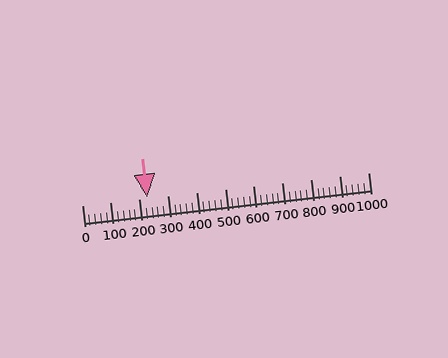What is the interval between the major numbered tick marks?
The major tick marks are spaced 100 units apart.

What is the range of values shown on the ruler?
The ruler shows values from 0 to 1000.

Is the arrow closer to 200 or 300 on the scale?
The arrow is closer to 200.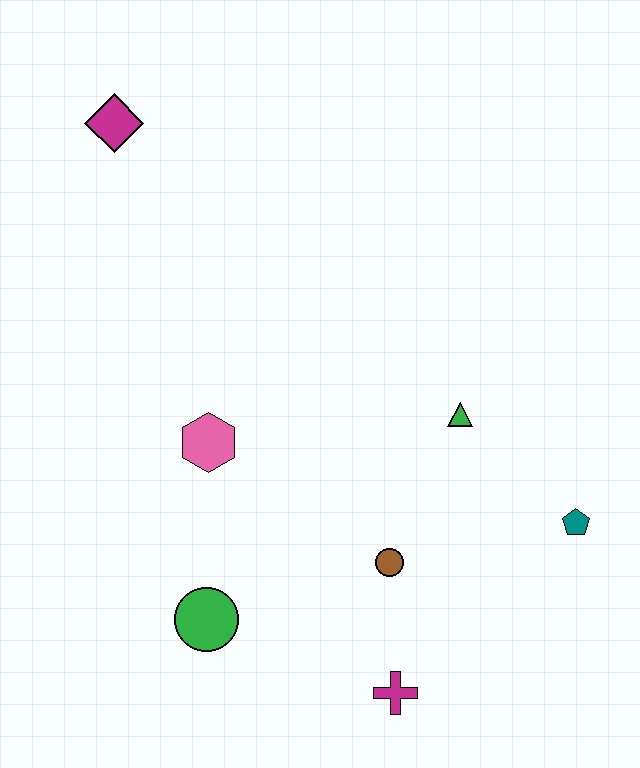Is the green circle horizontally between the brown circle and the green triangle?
No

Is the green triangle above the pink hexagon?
Yes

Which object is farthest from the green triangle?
The magenta diamond is farthest from the green triangle.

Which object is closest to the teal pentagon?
The green triangle is closest to the teal pentagon.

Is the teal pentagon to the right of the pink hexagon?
Yes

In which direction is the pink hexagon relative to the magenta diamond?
The pink hexagon is below the magenta diamond.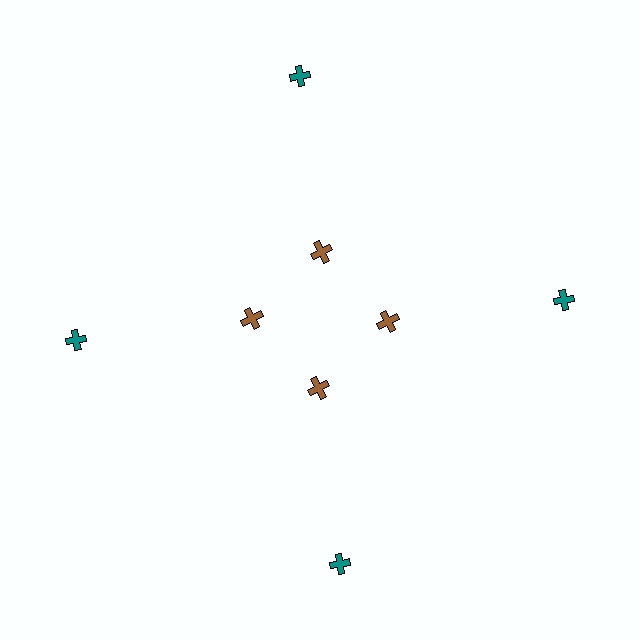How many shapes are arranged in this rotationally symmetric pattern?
There are 8 shapes, arranged in 4 groups of 2.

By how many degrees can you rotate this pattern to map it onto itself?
The pattern maps onto itself every 90 degrees of rotation.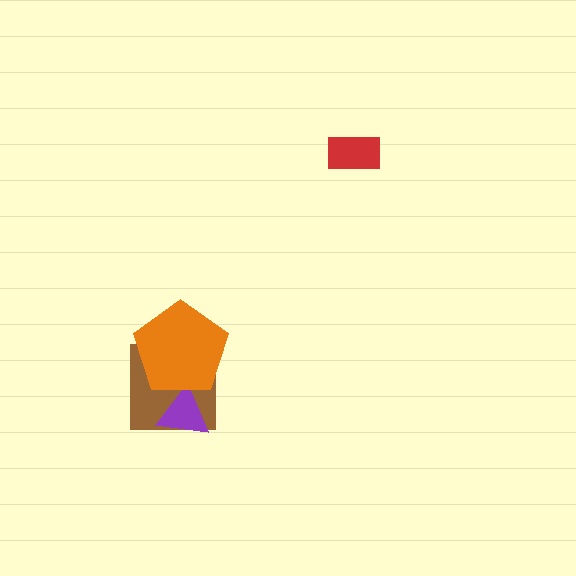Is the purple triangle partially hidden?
Yes, it is partially covered by another shape.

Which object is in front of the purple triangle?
The orange pentagon is in front of the purple triangle.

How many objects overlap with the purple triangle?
2 objects overlap with the purple triangle.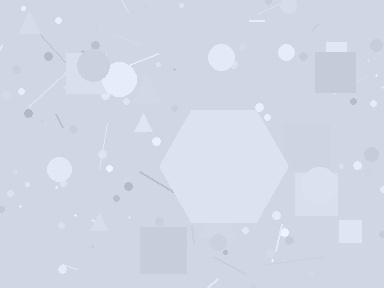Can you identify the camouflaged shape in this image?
The camouflaged shape is a hexagon.